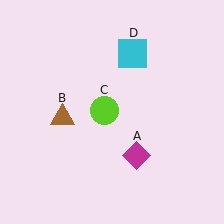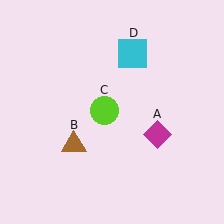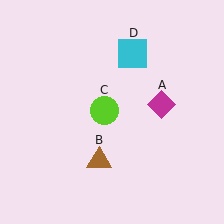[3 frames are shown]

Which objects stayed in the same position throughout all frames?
Lime circle (object C) and cyan square (object D) remained stationary.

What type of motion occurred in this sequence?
The magenta diamond (object A), brown triangle (object B) rotated counterclockwise around the center of the scene.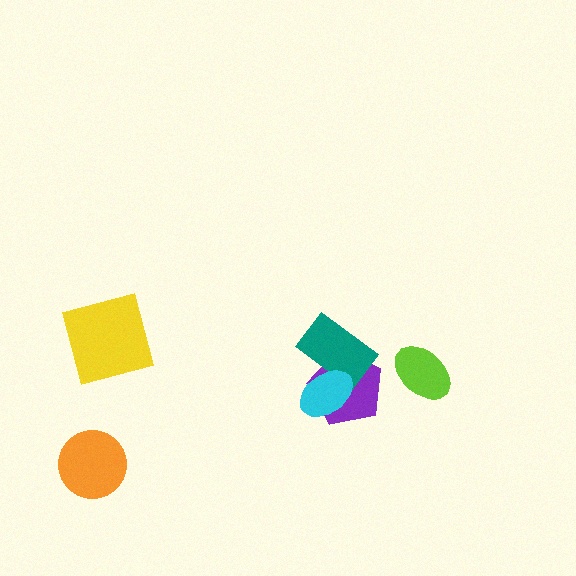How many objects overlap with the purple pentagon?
2 objects overlap with the purple pentagon.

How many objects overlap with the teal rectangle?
2 objects overlap with the teal rectangle.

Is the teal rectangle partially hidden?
Yes, it is partially covered by another shape.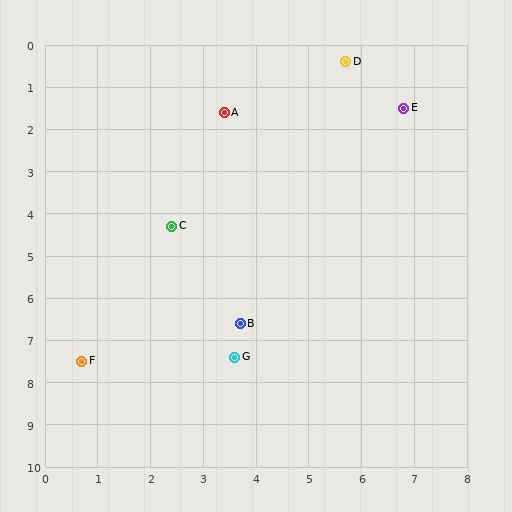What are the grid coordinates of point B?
Point B is at approximately (3.7, 6.6).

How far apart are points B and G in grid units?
Points B and G are about 0.8 grid units apart.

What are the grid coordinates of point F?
Point F is at approximately (0.7, 7.5).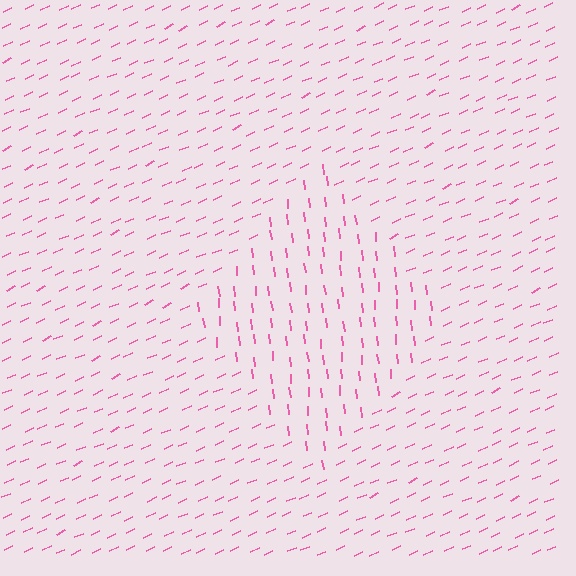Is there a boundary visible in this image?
Yes, there is a texture boundary formed by a change in line orientation.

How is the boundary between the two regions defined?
The boundary is defined purely by a change in line orientation (approximately 71 degrees difference). All lines are the same color and thickness.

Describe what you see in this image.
The image is filled with small pink line segments. A diamond region in the image has lines oriented differently from the surrounding lines, creating a visible texture boundary.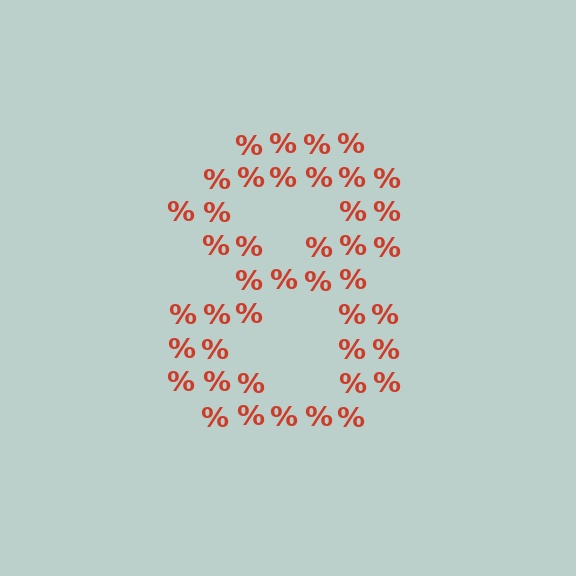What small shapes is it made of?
It is made of small percent signs.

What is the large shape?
The large shape is the digit 8.